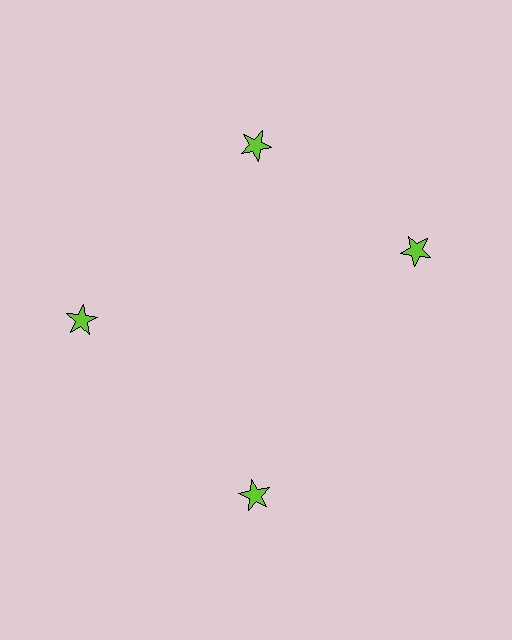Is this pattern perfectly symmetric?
No. The 4 lime stars are arranged in a ring, but one element near the 3 o'clock position is rotated out of alignment along the ring, breaking the 4-fold rotational symmetry.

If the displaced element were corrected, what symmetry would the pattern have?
It would have 4-fold rotational symmetry — the pattern would map onto itself every 90 degrees.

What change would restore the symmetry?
The symmetry would be restored by rotating it back into even spacing with its neighbors so that all 4 stars sit at equal angles and equal distance from the center.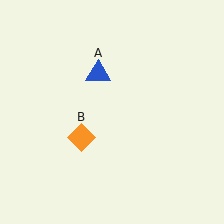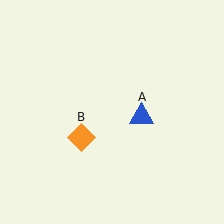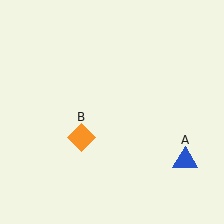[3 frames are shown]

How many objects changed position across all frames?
1 object changed position: blue triangle (object A).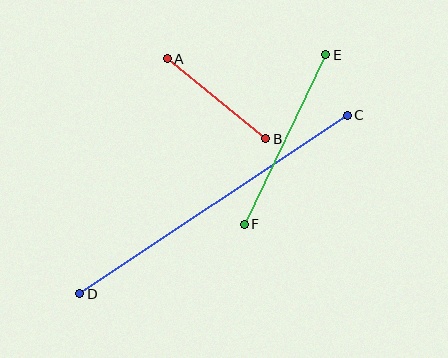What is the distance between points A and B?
The distance is approximately 127 pixels.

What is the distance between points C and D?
The distance is approximately 322 pixels.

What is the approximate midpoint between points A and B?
The midpoint is at approximately (217, 99) pixels.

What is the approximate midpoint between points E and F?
The midpoint is at approximately (285, 139) pixels.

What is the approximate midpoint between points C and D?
The midpoint is at approximately (213, 205) pixels.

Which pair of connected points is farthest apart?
Points C and D are farthest apart.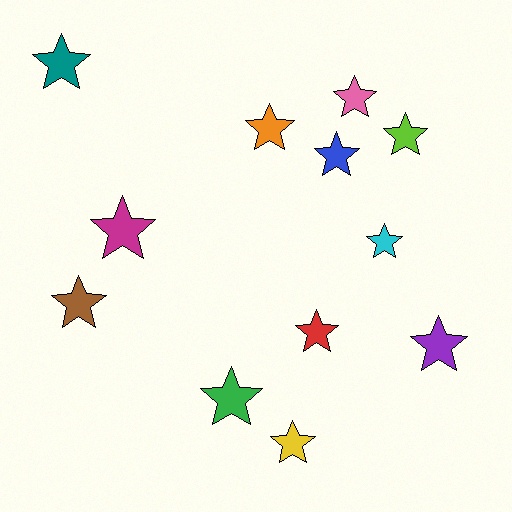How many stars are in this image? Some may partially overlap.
There are 12 stars.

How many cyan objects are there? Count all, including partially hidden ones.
There is 1 cyan object.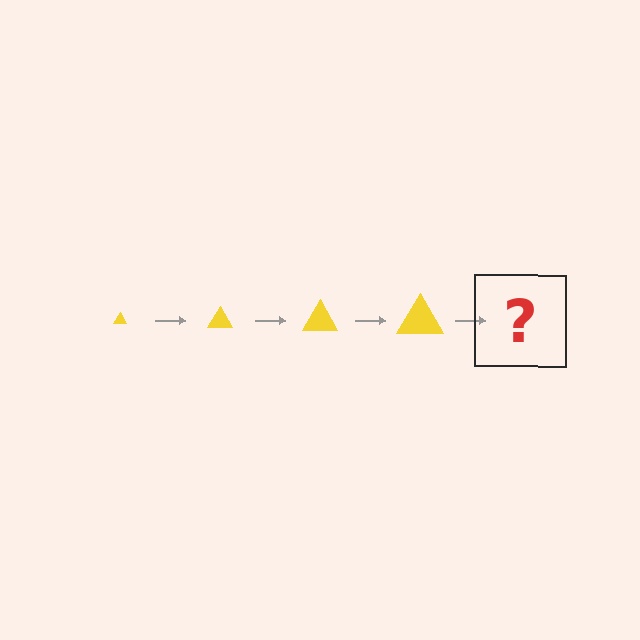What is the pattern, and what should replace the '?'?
The pattern is that the triangle gets progressively larger each step. The '?' should be a yellow triangle, larger than the previous one.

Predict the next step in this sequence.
The next step is a yellow triangle, larger than the previous one.